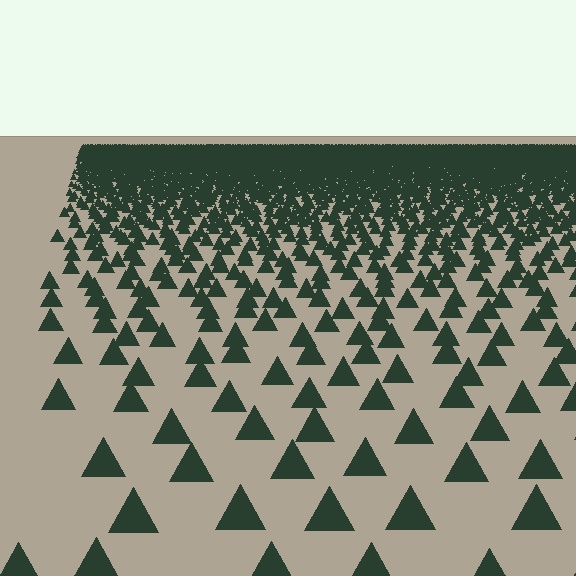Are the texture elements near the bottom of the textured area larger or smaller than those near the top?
Larger. Near the bottom, elements are closer to the viewer and appear at a bigger on-screen size.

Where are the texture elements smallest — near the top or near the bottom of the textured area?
Near the top.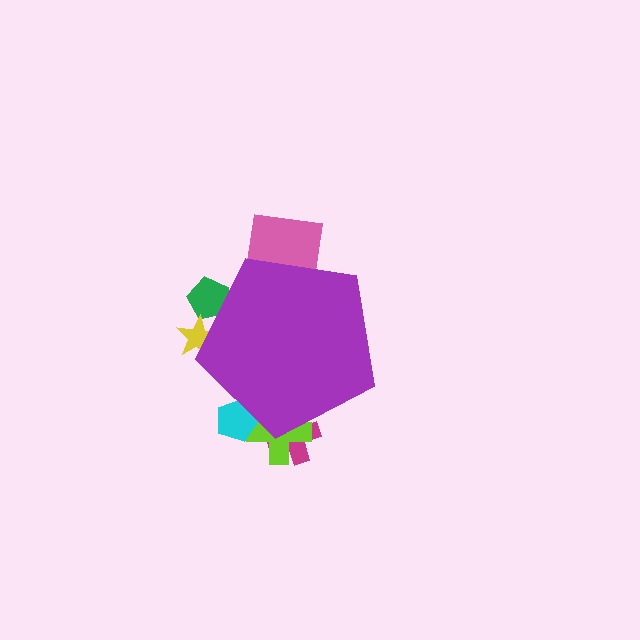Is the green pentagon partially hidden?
Yes, the green pentagon is partially hidden behind the purple pentagon.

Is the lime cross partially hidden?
Yes, the lime cross is partially hidden behind the purple pentagon.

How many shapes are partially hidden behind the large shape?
6 shapes are partially hidden.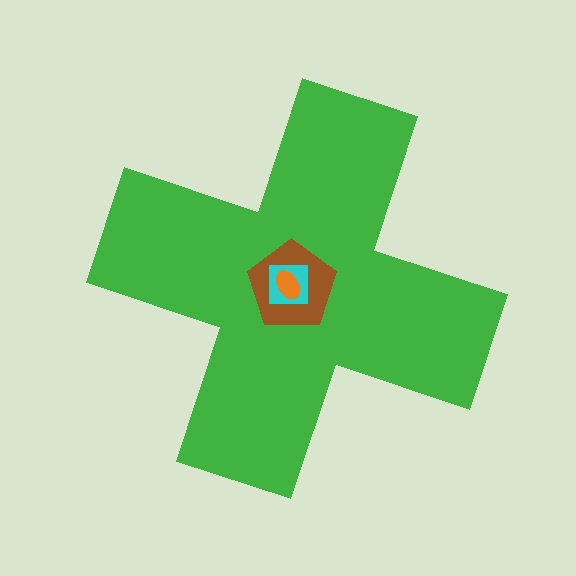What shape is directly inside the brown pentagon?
The cyan square.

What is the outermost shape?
The green cross.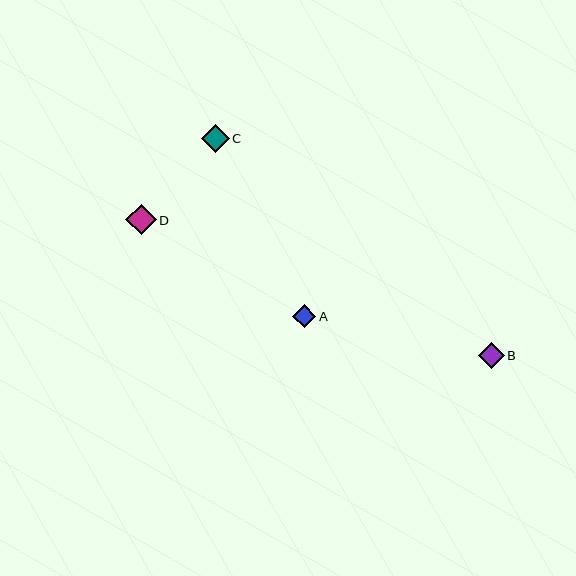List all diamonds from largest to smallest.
From largest to smallest: D, C, B, A.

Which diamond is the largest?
Diamond D is the largest with a size of approximately 30 pixels.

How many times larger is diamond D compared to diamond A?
Diamond D is approximately 1.3 times the size of diamond A.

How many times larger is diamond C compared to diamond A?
Diamond C is approximately 1.2 times the size of diamond A.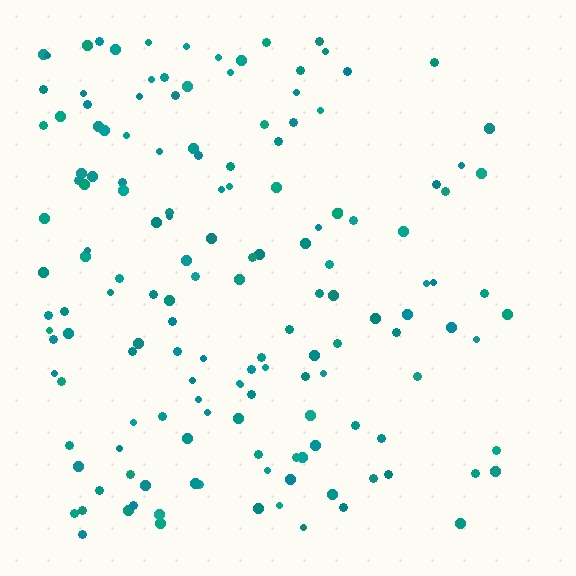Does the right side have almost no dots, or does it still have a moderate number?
Still a moderate number, just noticeably fewer than the left.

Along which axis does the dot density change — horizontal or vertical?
Horizontal.